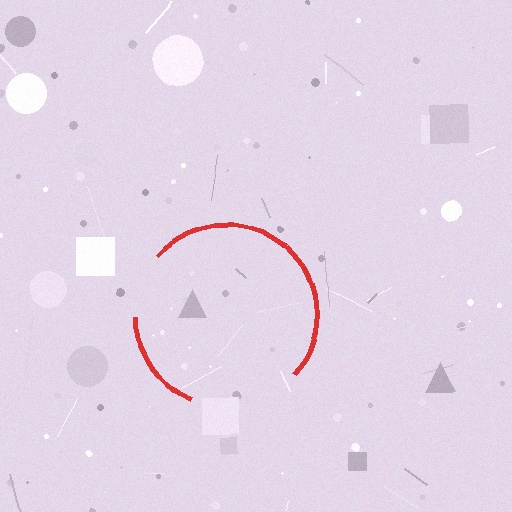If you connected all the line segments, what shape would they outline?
They would outline a circle.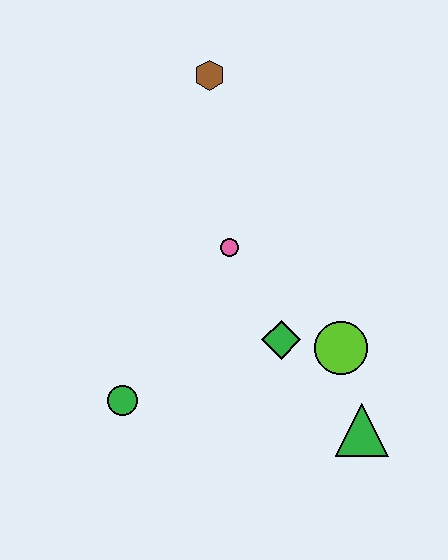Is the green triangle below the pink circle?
Yes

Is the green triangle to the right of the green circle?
Yes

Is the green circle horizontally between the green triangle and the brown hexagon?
No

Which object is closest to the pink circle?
The green diamond is closest to the pink circle.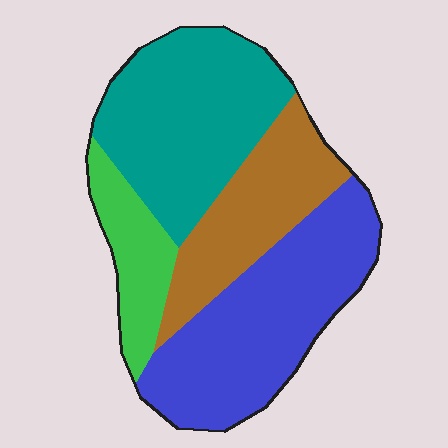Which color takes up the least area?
Green, at roughly 15%.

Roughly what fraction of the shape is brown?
Brown takes up less than a quarter of the shape.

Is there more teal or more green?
Teal.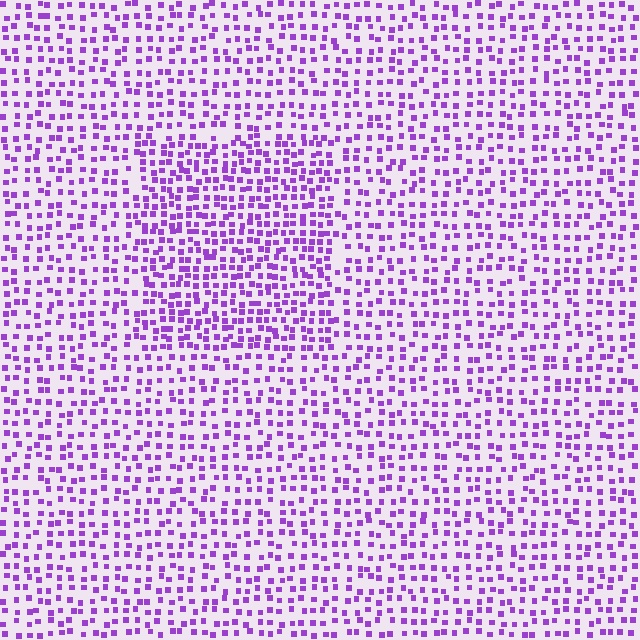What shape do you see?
I see a rectangle.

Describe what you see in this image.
The image contains small purple elements arranged at two different densities. A rectangle-shaped region is visible where the elements are more densely packed than the surrounding area.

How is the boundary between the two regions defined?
The boundary is defined by a change in element density (approximately 1.6x ratio). All elements are the same color, size, and shape.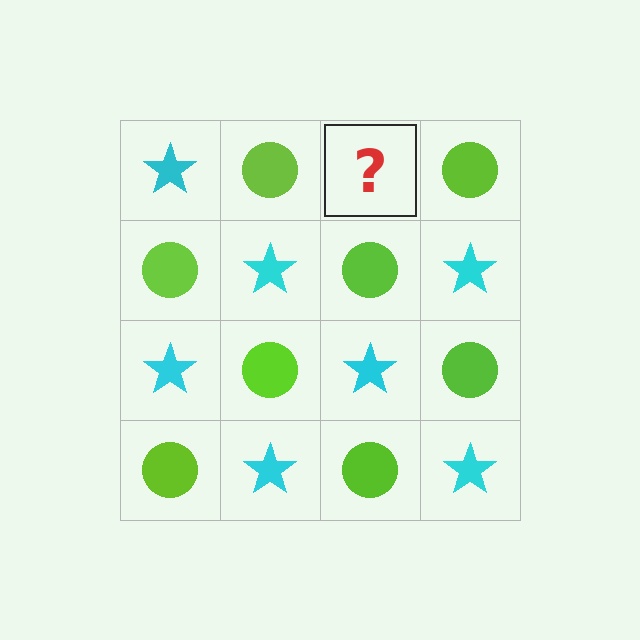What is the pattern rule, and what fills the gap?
The rule is that it alternates cyan star and lime circle in a checkerboard pattern. The gap should be filled with a cyan star.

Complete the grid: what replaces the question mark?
The question mark should be replaced with a cyan star.